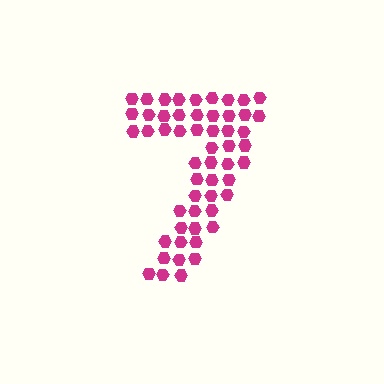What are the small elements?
The small elements are hexagons.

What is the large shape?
The large shape is the digit 7.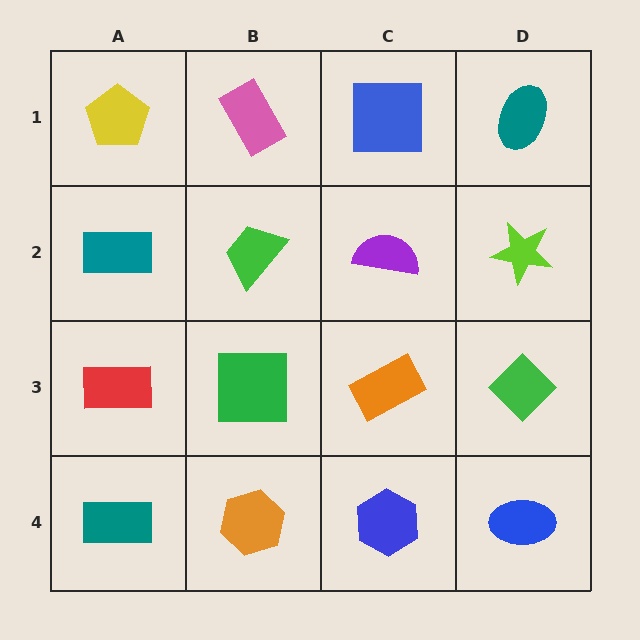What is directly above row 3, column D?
A lime star.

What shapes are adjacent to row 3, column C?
A purple semicircle (row 2, column C), a blue hexagon (row 4, column C), a green square (row 3, column B), a green diamond (row 3, column D).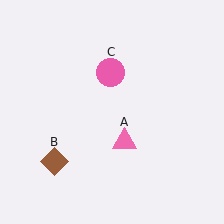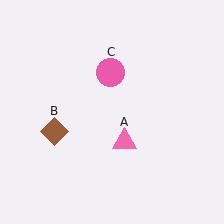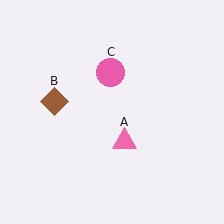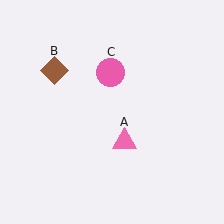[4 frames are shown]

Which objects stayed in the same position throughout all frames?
Pink triangle (object A) and pink circle (object C) remained stationary.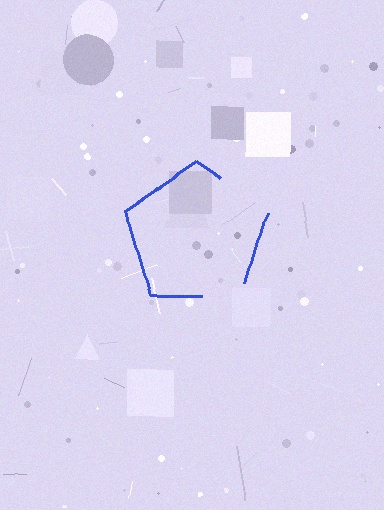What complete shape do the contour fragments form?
The contour fragments form a pentagon.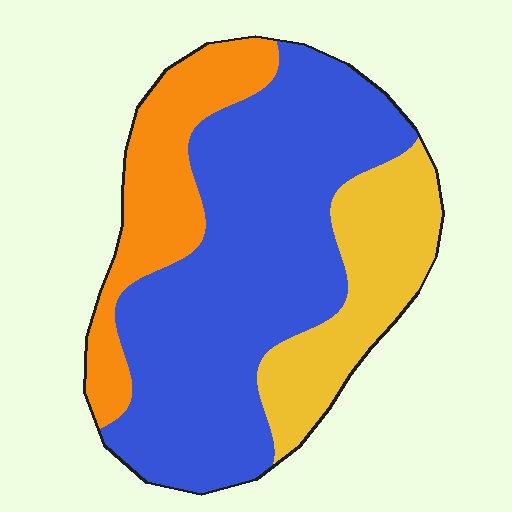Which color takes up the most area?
Blue, at roughly 60%.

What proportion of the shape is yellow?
Yellow takes up between a sixth and a third of the shape.